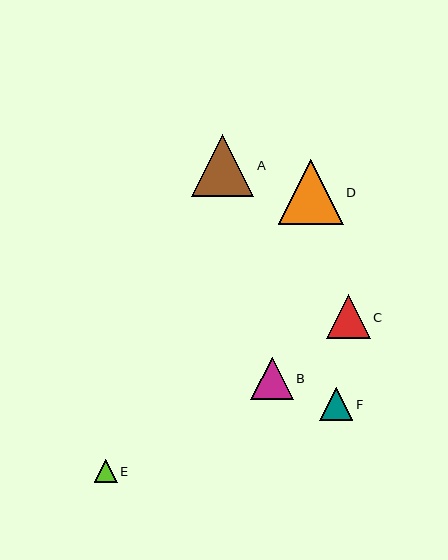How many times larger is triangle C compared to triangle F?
Triangle C is approximately 1.3 times the size of triangle F.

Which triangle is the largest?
Triangle D is the largest with a size of approximately 65 pixels.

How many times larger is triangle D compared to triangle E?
Triangle D is approximately 2.9 times the size of triangle E.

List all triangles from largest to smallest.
From largest to smallest: D, A, C, B, F, E.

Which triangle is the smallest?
Triangle E is the smallest with a size of approximately 23 pixels.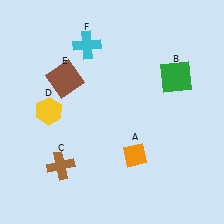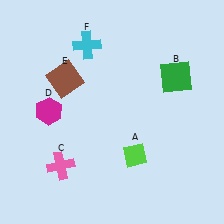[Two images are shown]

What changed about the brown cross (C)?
In Image 1, C is brown. In Image 2, it changed to pink.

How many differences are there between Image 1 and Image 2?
There are 3 differences between the two images.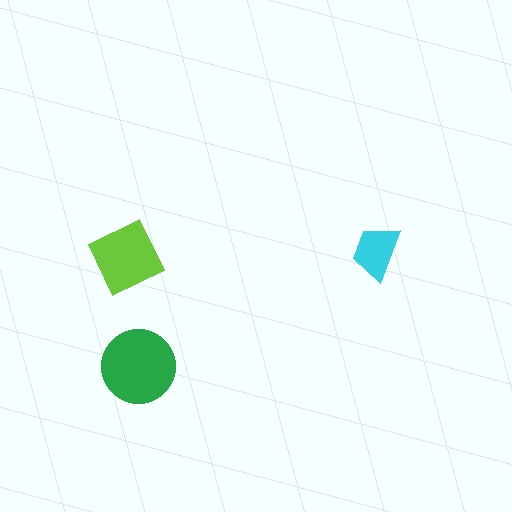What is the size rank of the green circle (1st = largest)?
1st.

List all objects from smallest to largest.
The cyan trapezoid, the lime square, the green circle.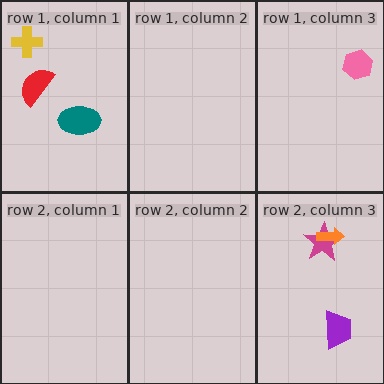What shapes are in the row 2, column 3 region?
The magenta star, the purple trapezoid, the orange arrow.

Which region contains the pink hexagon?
The row 1, column 3 region.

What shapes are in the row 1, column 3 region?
The pink hexagon.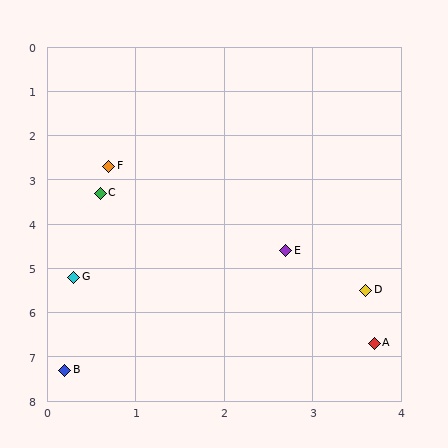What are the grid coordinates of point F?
Point F is at approximately (0.7, 2.7).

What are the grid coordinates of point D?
Point D is at approximately (3.6, 5.5).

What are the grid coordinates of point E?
Point E is at approximately (2.7, 4.6).